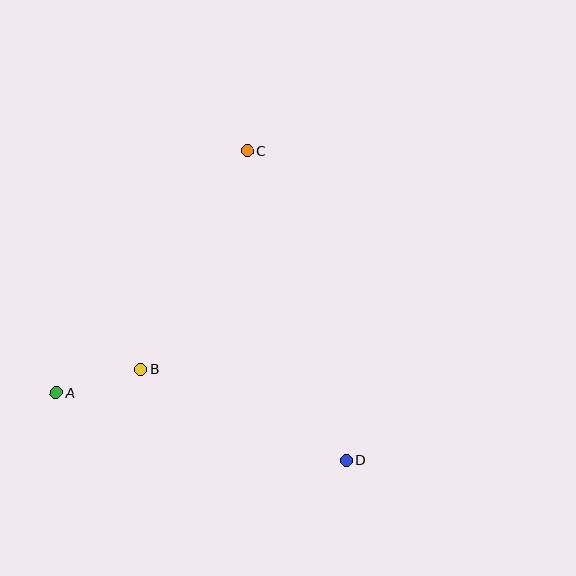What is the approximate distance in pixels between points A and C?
The distance between A and C is approximately 308 pixels.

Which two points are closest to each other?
Points A and B are closest to each other.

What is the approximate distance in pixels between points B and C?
The distance between B and C is approximately 243 pixels.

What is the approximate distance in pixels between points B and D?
The distance between B and D is approximately 224 pixels.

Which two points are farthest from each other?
Points C and D are farthest from each other.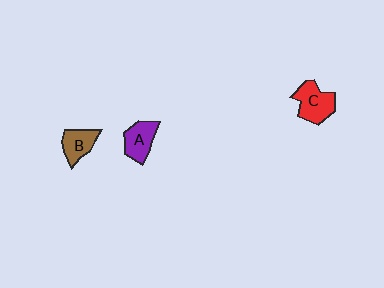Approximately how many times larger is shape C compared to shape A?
Approximately 1.2 times.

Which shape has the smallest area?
Shape B (brown).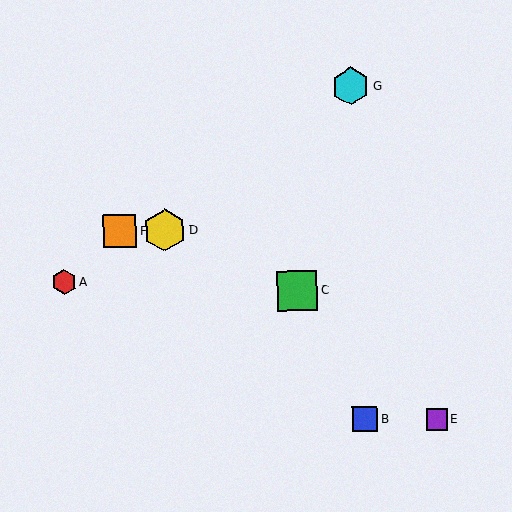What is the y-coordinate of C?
Object C is at y≈290.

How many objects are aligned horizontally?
2 objects (D, F) are aligned horizontally.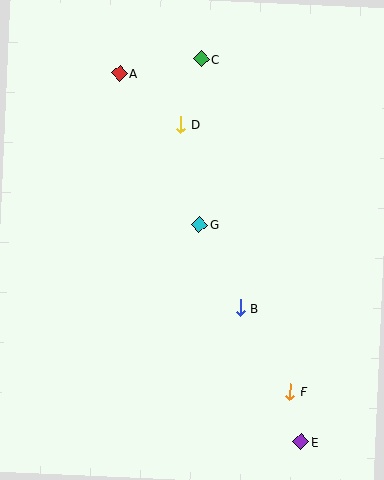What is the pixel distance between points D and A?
The distance between D and A is 80 pixels.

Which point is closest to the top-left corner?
Point A is closest to the top-left corner.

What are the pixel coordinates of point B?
Point B is at (240, 308).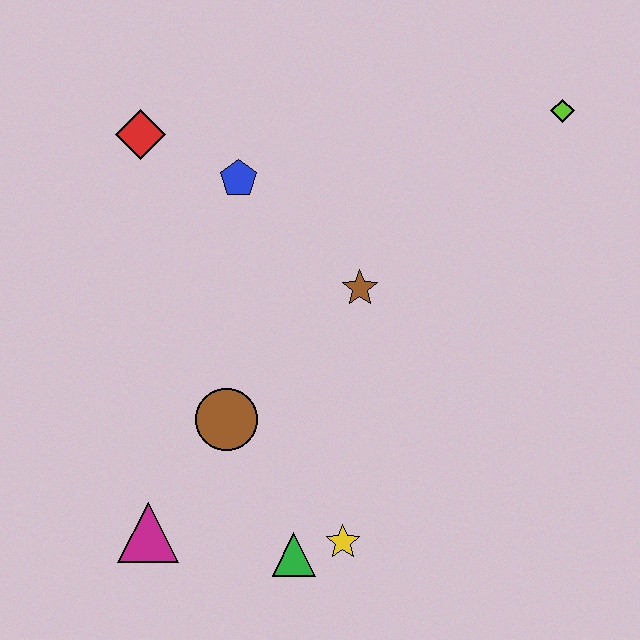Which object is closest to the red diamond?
The blue pentagon is closest to the red diamond.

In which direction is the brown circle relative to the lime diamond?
The brown circle is to the left of the lime diamond.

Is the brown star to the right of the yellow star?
Yes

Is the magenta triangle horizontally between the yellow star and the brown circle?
No